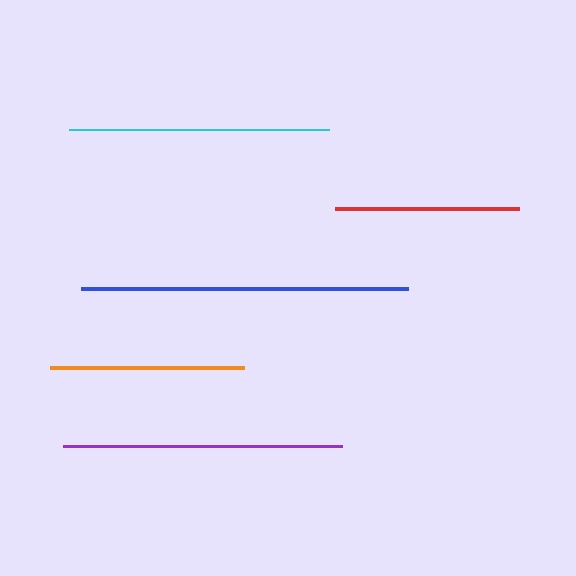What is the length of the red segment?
The red segment is approximately 184 pixels long.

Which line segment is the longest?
The blue line is the longest at approximately 328 pixels.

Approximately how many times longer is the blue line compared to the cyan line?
The blue line is approximately 1.3 times the length of the cyan line.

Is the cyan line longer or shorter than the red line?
The cyan line is longer than the red line.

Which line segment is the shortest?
The red line is the shortest at approximately 184 pixels.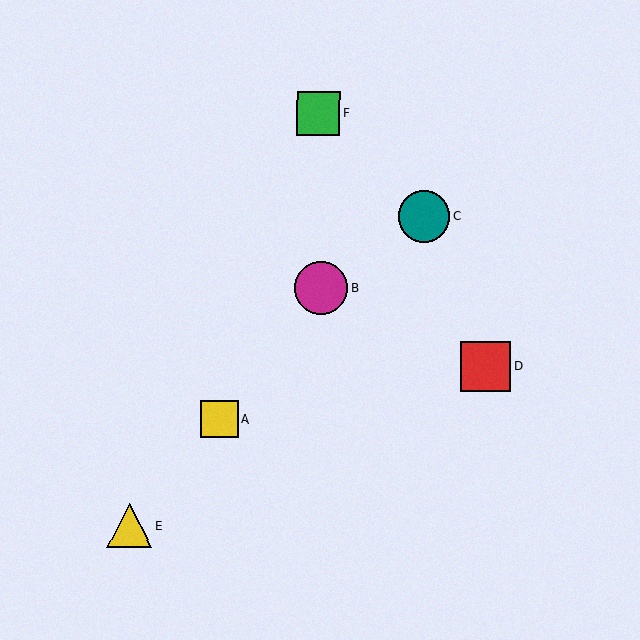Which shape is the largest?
The magenta circle (labeled B) is the largest.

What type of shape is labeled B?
Shape B is a magenta circle.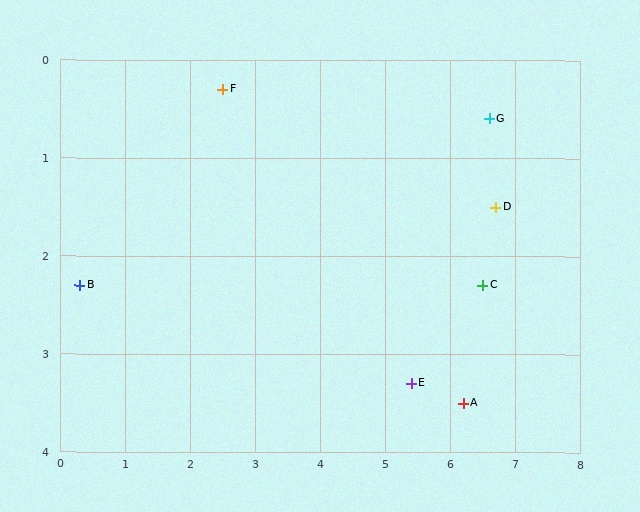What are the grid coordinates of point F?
Point F is at approximately (2.5, 0.3).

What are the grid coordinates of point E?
Point E is at approximately (5.4, 3.3).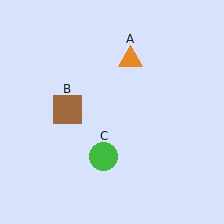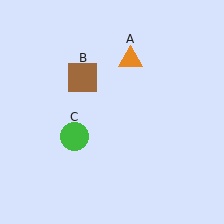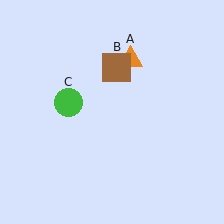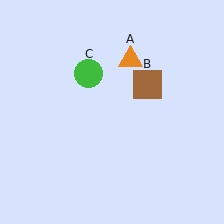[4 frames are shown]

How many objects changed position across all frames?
2 objects changed position: brown square (object B), green circle (object C).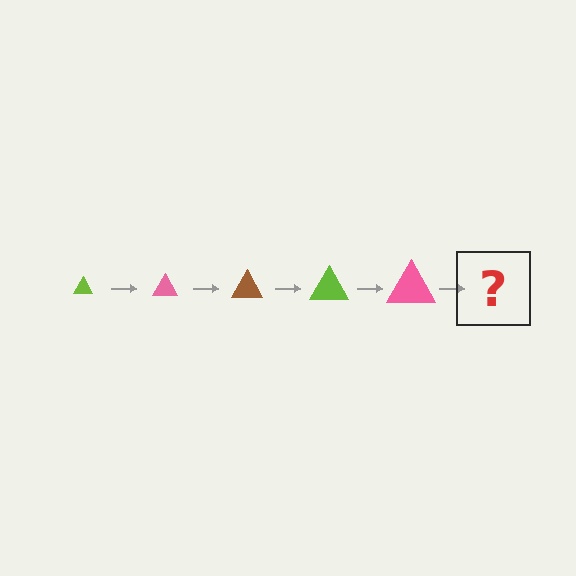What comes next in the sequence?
The next element should be a brown triangle, larger than the previous one.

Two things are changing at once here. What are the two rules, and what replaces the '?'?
The two rules are that the triangle grows larger each step and the color cycles through lime, pink, and brown. The '?' should be a brown triangle, larger than the previous one.